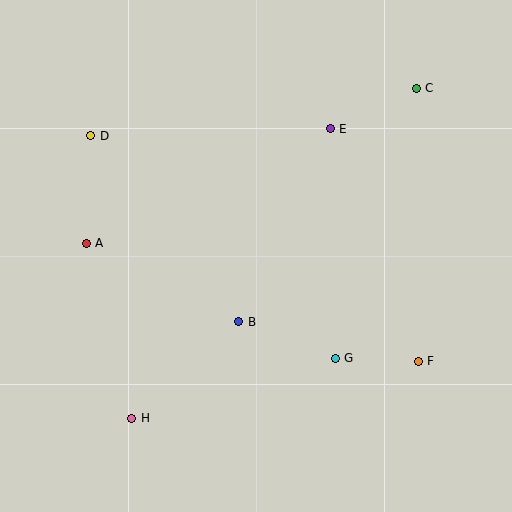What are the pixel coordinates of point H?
Point H is at (132, 418).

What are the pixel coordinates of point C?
Point C is at (416, 88).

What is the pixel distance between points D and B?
The distance between D and B is 238 pixels.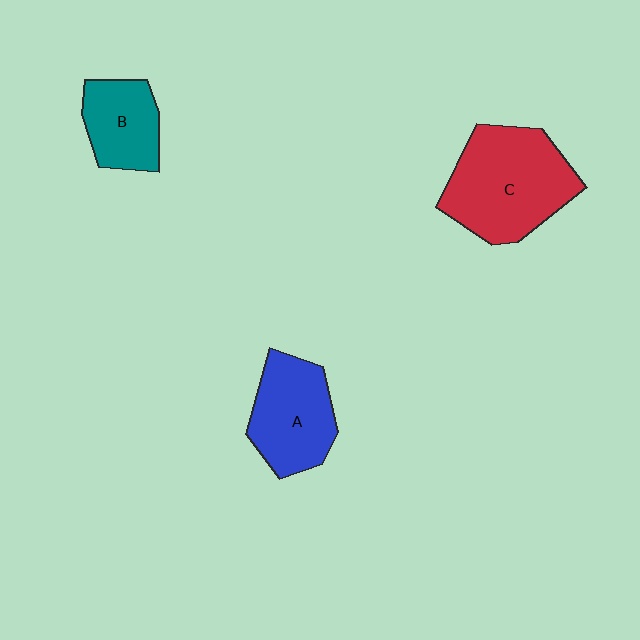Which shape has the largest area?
Shape C (red).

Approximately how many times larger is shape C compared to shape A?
Approximately 1.4 times.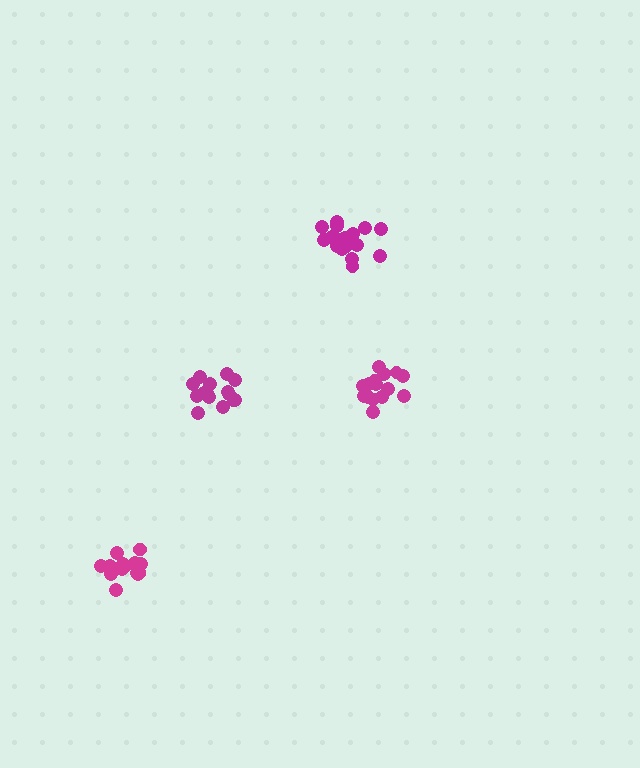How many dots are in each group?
Group 1: 15 dots, Group 2: 15 dots, Group 3: 18 dots, Group 4: 14 dots (62 total).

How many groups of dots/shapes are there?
There are 4 groups.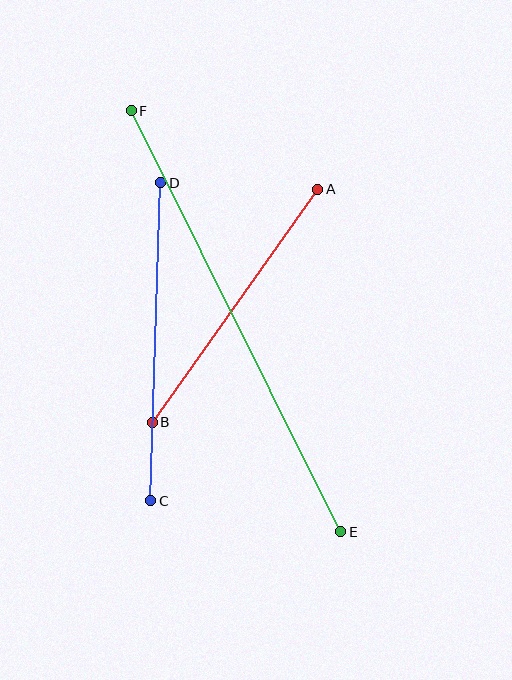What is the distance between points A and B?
The distance is approximately 286 pixels.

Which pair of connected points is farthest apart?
Points E and F are farthest apart.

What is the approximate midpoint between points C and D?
The midpoint is at approximately (156, 342) pixels.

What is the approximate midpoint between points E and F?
The midpoint is at approximately (236, 321) pixels.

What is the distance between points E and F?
The distance is approximately 470 pixels.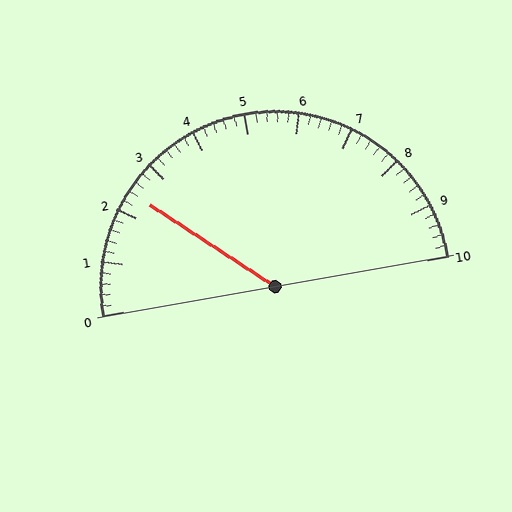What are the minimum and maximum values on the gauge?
The gauge ranges from 0 to 10.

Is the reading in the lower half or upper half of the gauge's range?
The reading is in the lower half of the range (0 to 10).